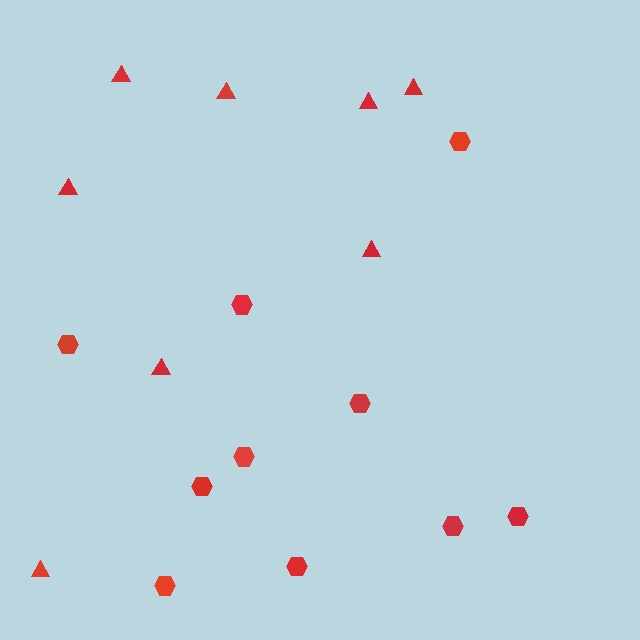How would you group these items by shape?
There are 2 groups: one group of hexagons (10) and one group of triangles (8).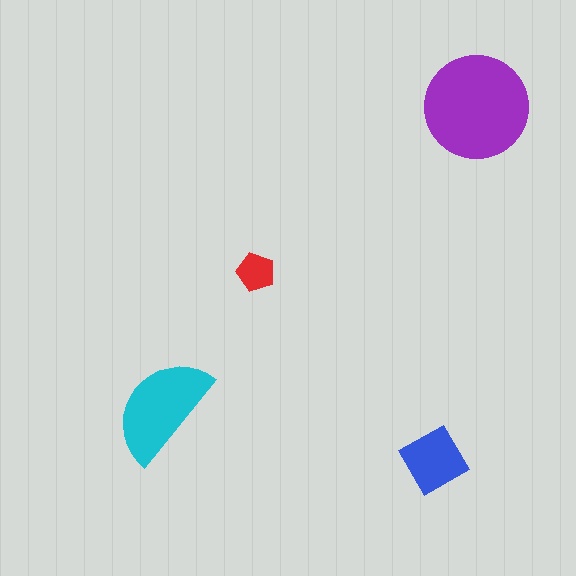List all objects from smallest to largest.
The red pentagon, the blue diamond, the cyan semicircle, the purple circle.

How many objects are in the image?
There are 4 objects in the image.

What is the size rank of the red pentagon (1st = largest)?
4th.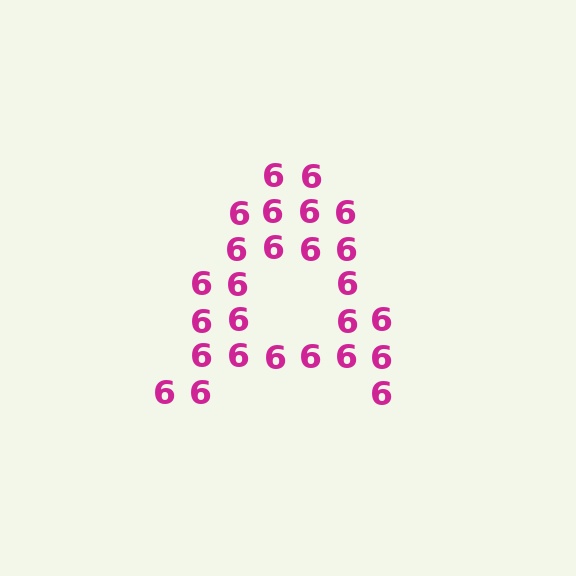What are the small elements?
The small elements are digit 6's.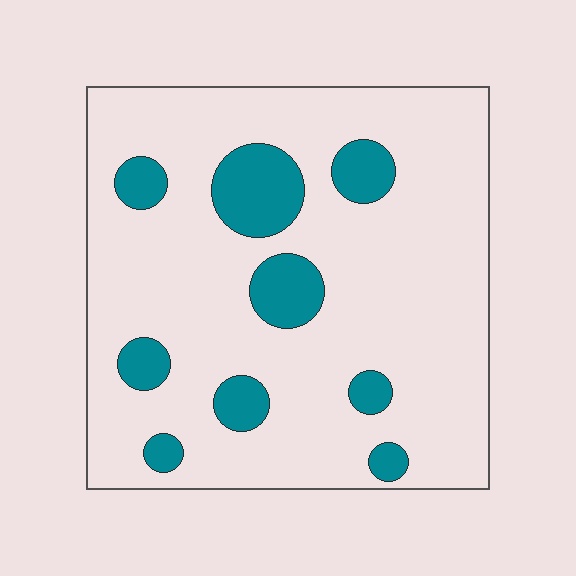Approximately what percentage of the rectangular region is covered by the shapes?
Approximately 15%.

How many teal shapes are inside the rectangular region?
9.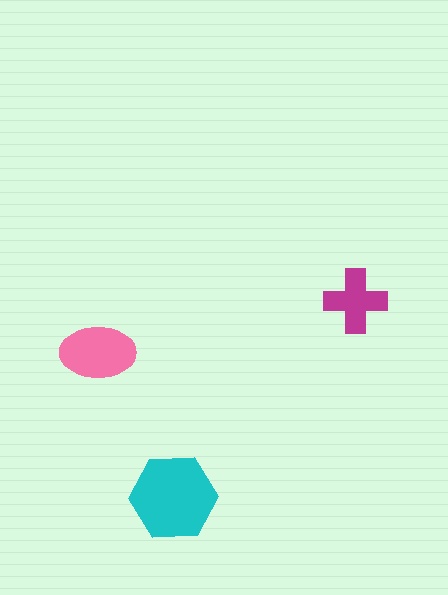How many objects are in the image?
There are 3 objects in the image.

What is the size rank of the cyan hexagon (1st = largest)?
1st.